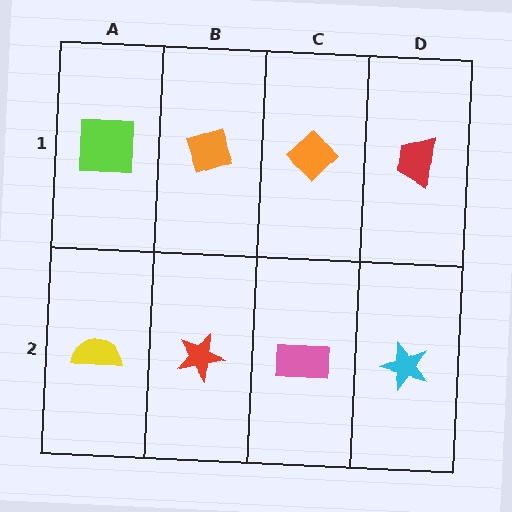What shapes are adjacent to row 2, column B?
An orange diamond (row 1, column B), a yellow semicircle (row 2, column A), a pink rectangle (row 2, column C).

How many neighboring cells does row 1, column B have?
3.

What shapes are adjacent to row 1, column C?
A pink rectangle (row 2, column C), an orange diamond (row 1, column B), a red trapezoid (row 1, column D).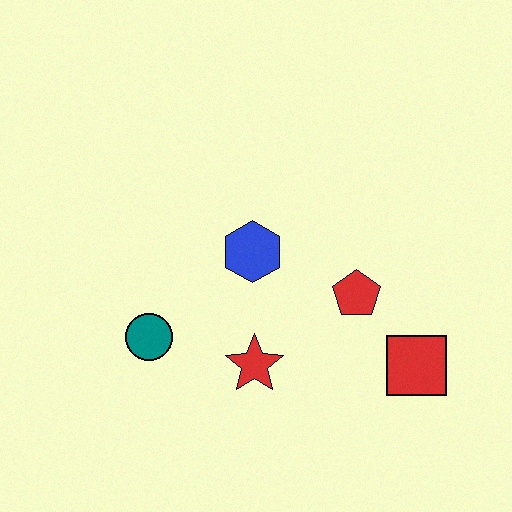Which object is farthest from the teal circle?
The red square is farthest from the teal circle.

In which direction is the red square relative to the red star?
The red square is to the right of the red star.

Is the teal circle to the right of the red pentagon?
No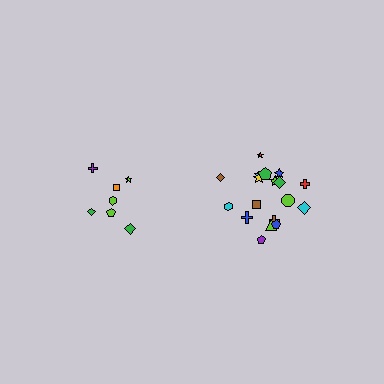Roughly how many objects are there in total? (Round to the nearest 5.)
Roughly 25 objects in total.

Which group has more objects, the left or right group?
The right group.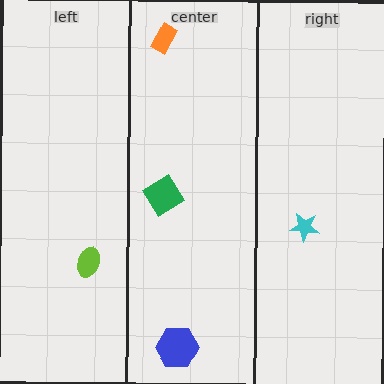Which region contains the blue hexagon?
The center region.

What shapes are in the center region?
The blue hexagon, the green diamond, the orange rectangle.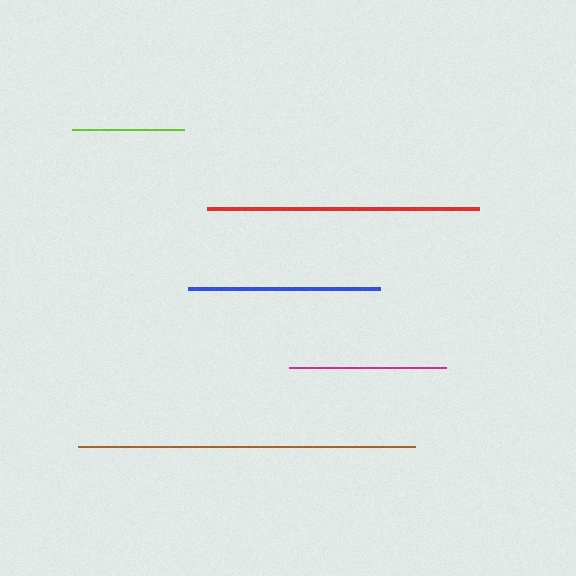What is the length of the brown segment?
The brown segment is approximately 337 pixels long.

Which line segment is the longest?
The brown line is the longest at approximately 337 pixels.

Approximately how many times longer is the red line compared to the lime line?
The red line is approximately 2.4 times the length of the lime line.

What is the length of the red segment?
The red segment is approximately 272 pixels long.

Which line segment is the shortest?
The lime line is the shortest at approximately 112 pixels.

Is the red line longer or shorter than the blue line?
The red line is longer than the blue line.